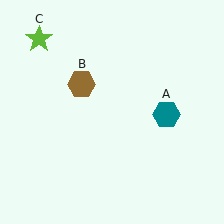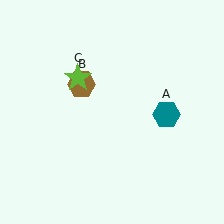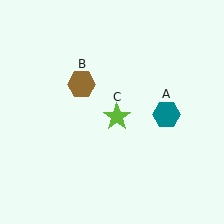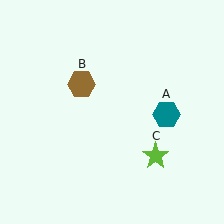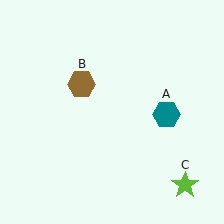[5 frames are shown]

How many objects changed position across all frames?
1 object changed position: lime star (object C).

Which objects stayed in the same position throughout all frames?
Teal hexagon (object A) and brown hexagon (object B) remained stationary.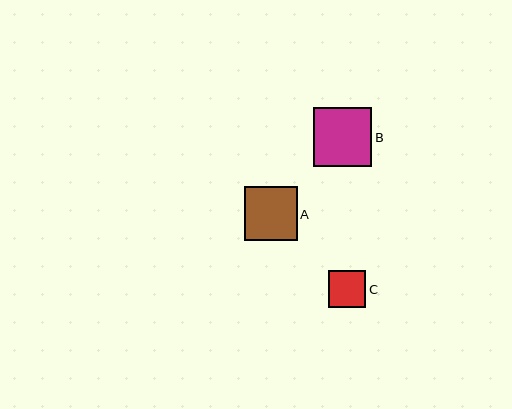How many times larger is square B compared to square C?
Square B is approximately 1.6 times the size of square C.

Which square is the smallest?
Square C is the smallest with a size of approximately 37 pixels.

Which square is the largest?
Square B is the largest with a size of approximately 59 pixels.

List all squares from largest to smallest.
From largest to smallest: B, A, C.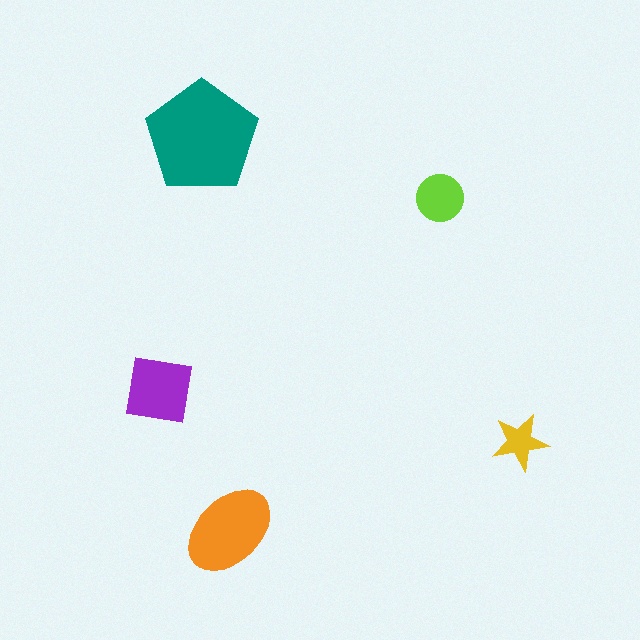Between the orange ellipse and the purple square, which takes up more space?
The orange ellipse.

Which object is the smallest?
The yellow star.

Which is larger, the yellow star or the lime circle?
The lime circle.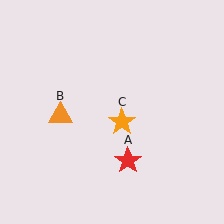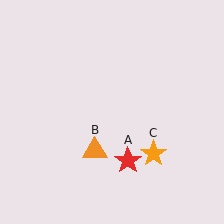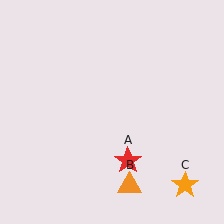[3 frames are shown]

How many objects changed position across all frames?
2 objects changed position: orange triangle (object B), orange star (object C).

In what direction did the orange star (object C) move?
The orange star (object C) moved down and to the right.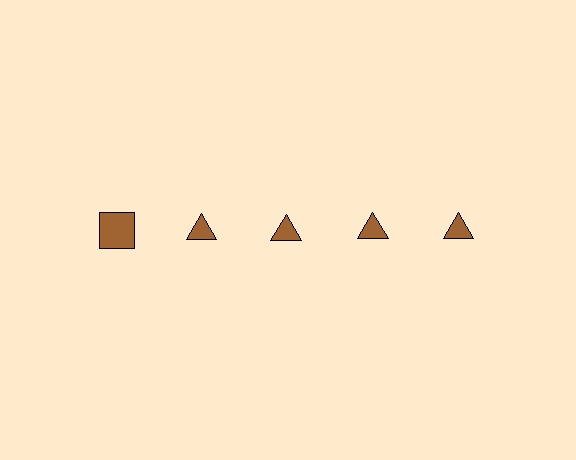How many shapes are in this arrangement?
There are 5 shapes arranged in a grid pattern.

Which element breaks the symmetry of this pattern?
The brown square in the top row, leftmost column breaks the symmetry. All other shapes are brown triangles.